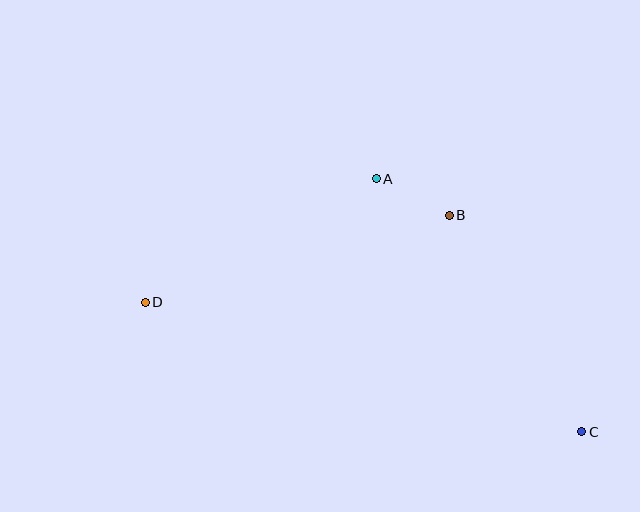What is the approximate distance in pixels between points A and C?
The distance between A and C is approximately 326 pixels.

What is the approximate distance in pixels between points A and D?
The distance between A and D is approximately 262 pixels.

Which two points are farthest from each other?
Points C and D are farthest from each other.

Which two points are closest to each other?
Points A and B are closest to each other.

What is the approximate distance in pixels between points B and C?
The distance between B and C is approximately 254 pixels.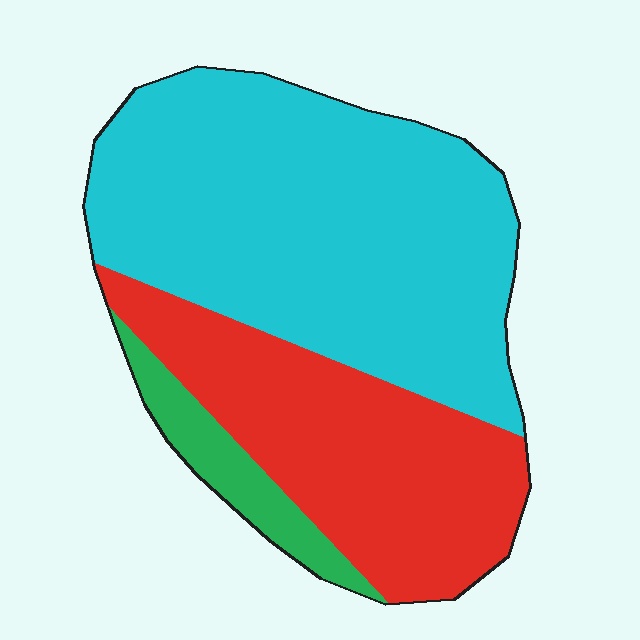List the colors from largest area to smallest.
From largest to smallest: cyan, red, green.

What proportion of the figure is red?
Red covers around 35% of the figure.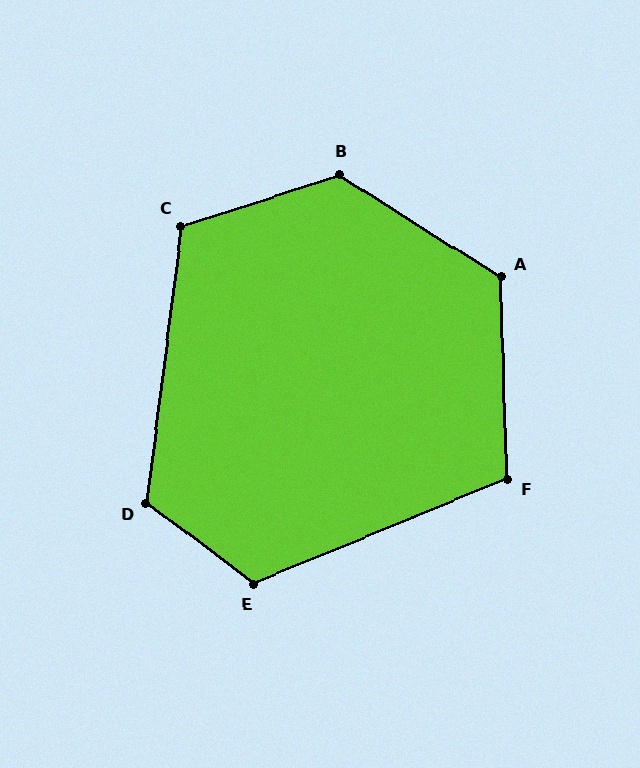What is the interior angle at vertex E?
Approximately 121 degrees (obtuse).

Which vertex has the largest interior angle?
B, at approximately 130 degrees.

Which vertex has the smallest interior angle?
F, at approximately 110 degrees.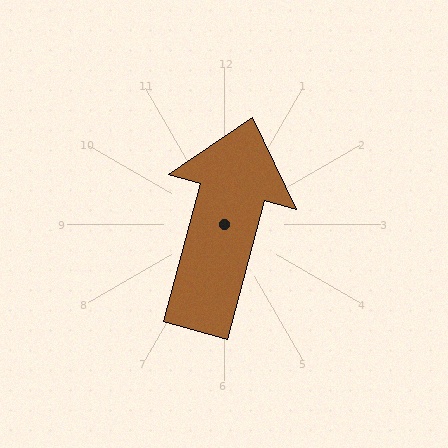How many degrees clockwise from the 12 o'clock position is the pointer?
Approximately 15 degrees.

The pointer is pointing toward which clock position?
Roughly 1 o'clock.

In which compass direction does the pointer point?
North.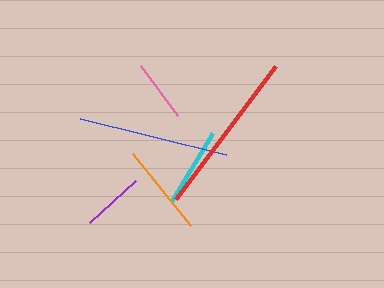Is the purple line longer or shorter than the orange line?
The orange line is longer than the purple line.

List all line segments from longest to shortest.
From longest to shortest: red, blue, orange, cyan, pink, purple.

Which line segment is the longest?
The red line is the longest at approximately 166 pixels.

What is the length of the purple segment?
The purple segment is approximately 62 pixels long.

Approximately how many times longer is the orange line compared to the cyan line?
The orange line is approximately 1.2 times the length of the cyan line.